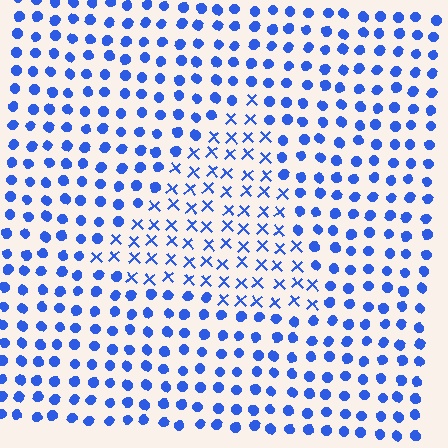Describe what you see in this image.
The image is filled with small blue elements arranged in a uniform grid. A triangle-shaped region contains X marks, while the surrounding area contains circles. The boundary is defined purely by the change in element shape.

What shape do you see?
I see a triangle.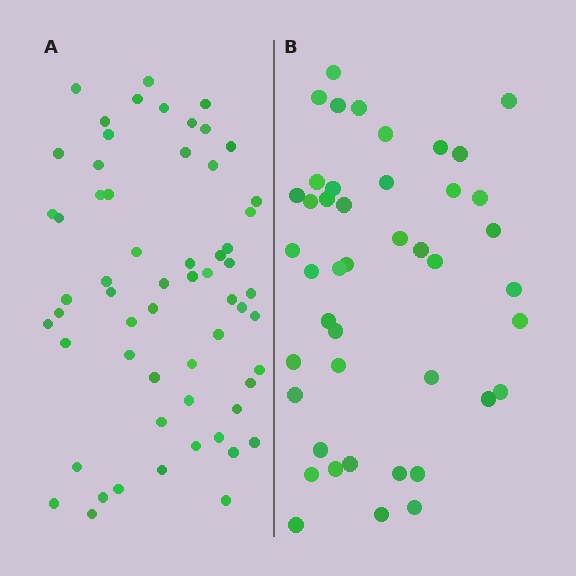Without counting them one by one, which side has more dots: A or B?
Region A (the left region) has more dots.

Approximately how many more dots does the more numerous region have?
Region A has approximately 15 more dots than region B.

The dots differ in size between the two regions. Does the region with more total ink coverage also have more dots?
No. Region B has more total ink coverage because its dots are larger, but region A actually contains more individual dots. Total area can be misleading — the number of items is what matters here.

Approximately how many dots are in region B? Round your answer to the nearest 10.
About 40 dots. (The exact count is 44, which rounds to 40.)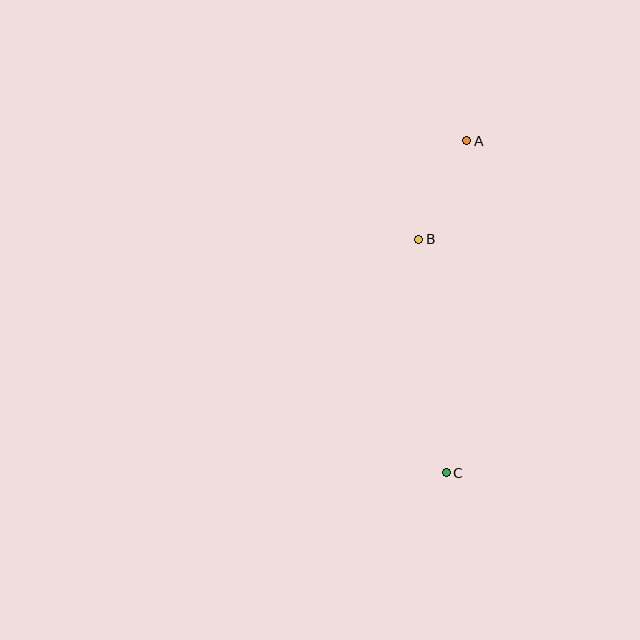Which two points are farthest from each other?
Points A and C are farthest from each other.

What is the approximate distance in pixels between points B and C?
The distance between B and C is approximately 235 pixels.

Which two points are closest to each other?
Points A and B are closest to each other.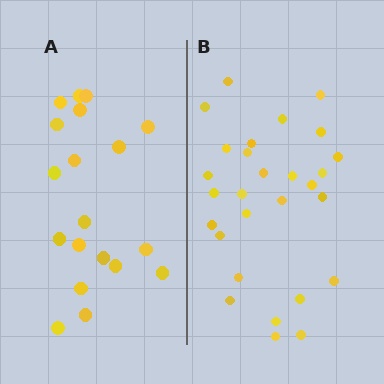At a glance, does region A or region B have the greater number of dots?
Region B (the right region) has more dots.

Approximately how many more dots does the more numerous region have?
Region B has roughly 8 or so more dots than region A.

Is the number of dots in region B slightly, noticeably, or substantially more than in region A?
Region B has substantially more. The ratio is roughly 1.5 to 1.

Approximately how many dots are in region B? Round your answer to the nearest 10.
About 30 dots. (The exact count is 28, which rounds to 30.)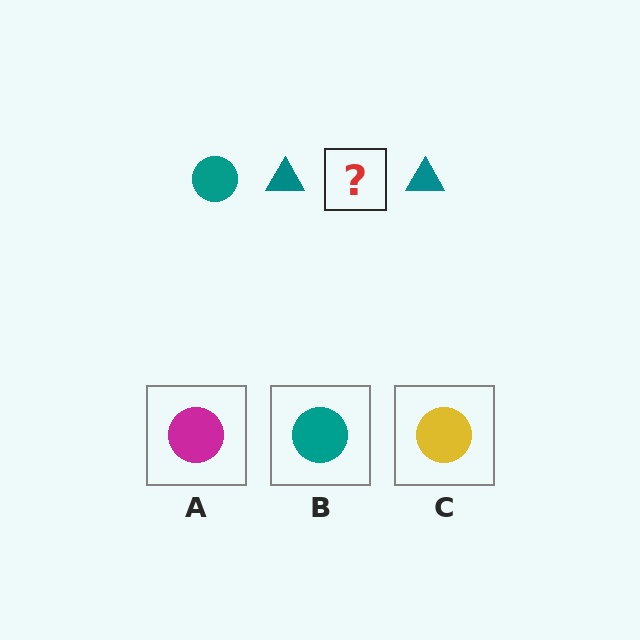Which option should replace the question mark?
Option B.